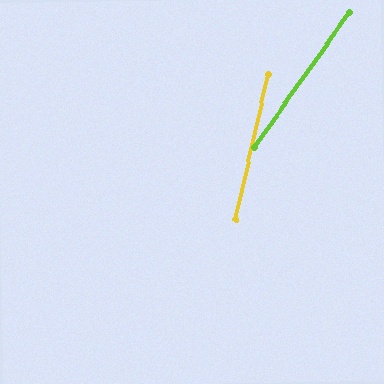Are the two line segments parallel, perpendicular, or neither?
Neither parallel nor perpendicular — they differ by about 23°.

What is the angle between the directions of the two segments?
Approximately 23 degrees.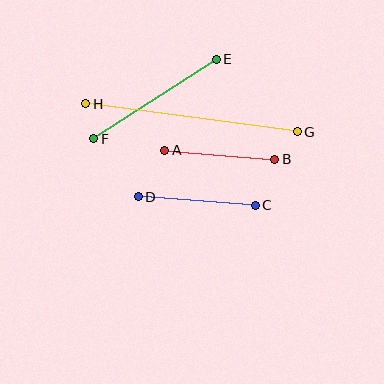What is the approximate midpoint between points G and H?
The midpoint is at approximately (192, 118) pixels.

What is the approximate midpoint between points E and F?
The midpoint is at approximately (155, 99) pixels.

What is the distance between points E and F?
The distance is approximately 146 pixels.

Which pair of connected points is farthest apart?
Points G and H are farthest apart.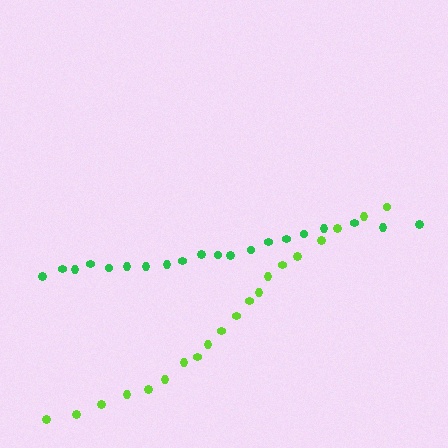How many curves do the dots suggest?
There are 2 distinct paths.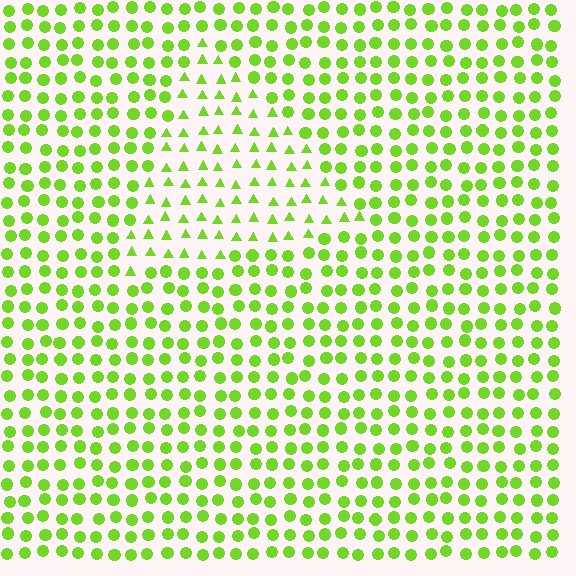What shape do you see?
I see a triangle.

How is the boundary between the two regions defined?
The boundary is defined by a change in element shape: triangles inside vs. circles outside. All elements share the same color and spacing.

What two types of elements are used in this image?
The image uses triangles inside the triangle region and circles outside it.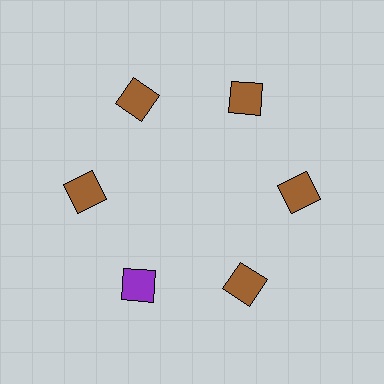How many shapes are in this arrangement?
There are 6 shapes arranged in a ring pattern.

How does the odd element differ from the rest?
It has a different color: purple instead of brown.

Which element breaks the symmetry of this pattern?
The purple square at roughly the 7 o'clock position breaks the symmetry. All other shapes are brown squares.